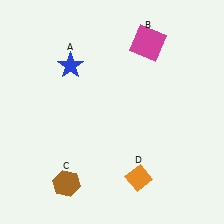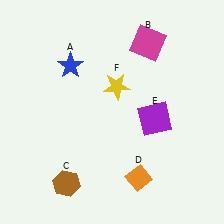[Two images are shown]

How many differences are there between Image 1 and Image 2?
There are 2 differences between the two images.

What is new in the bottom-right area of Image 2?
A purple square (E) was added in the bottom-right area of Image 2.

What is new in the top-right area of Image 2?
A yellow star (F) was added in the top-right area of Image 2.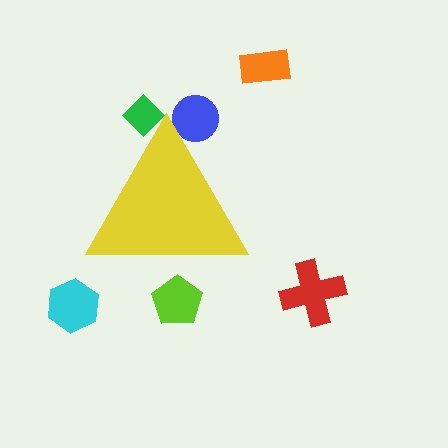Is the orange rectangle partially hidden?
No, the orange rectangle is fully visible.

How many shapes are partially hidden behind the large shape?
3 shapes are partially hidden.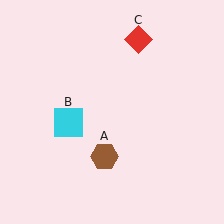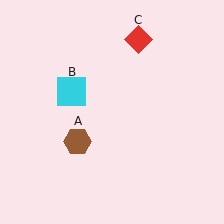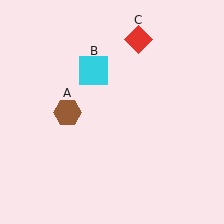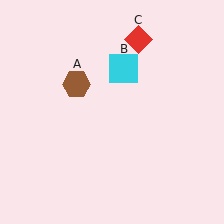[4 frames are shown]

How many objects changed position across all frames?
2 objects changed position: brown hexagon (object A), cyan square (object B).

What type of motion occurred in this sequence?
The brown hexagon (object A), cyan square (object B) rotated clockwise around the center of the scene.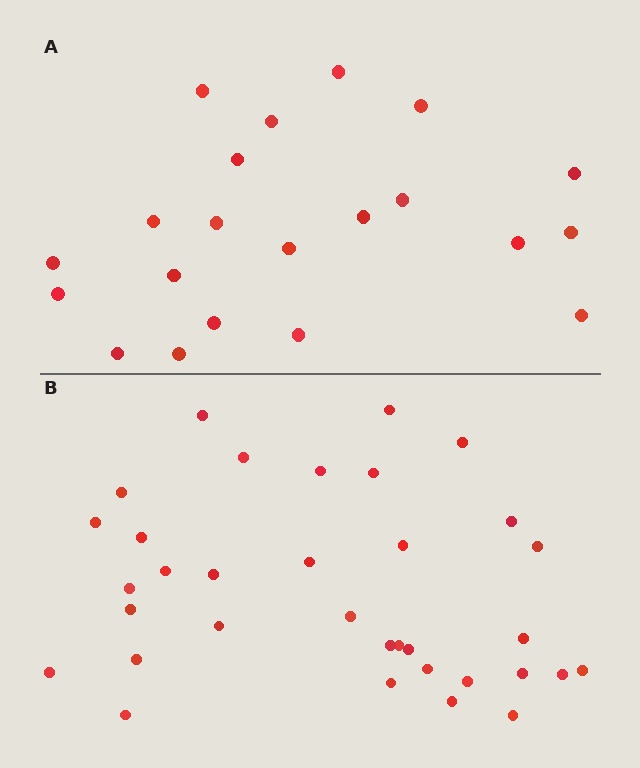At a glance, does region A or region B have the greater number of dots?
Region B (the bottom region) has more dots.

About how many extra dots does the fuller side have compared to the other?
Region B has approximately 15 more dots than region A.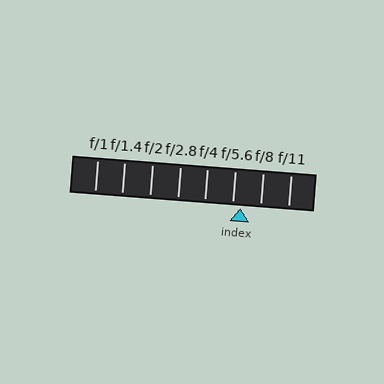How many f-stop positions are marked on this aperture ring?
There are 8 f-stop positions marked.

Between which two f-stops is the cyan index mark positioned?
The index mark is between f/5.6 and f/8.